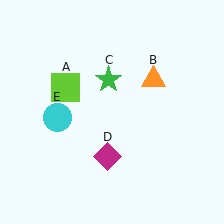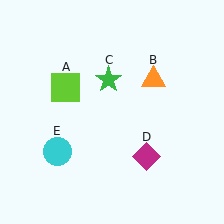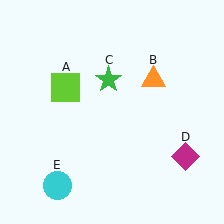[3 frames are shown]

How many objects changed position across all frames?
2 objects changed position: magenta diamond (object D), cyan circle (object E).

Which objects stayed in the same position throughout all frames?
Lime square (object A) and orange triangle (object B) and green star (object C) remained stationary.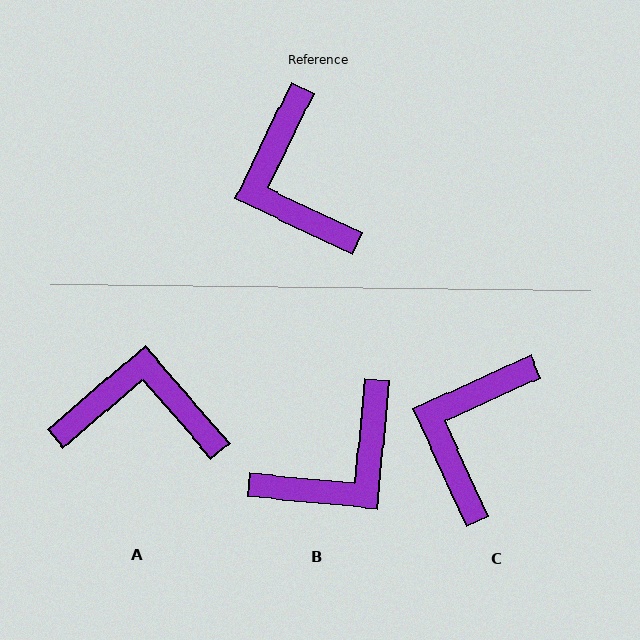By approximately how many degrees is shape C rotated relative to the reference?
Approximately 40 degrees clockwise.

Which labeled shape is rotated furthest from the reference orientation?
A, about 114 degrees away.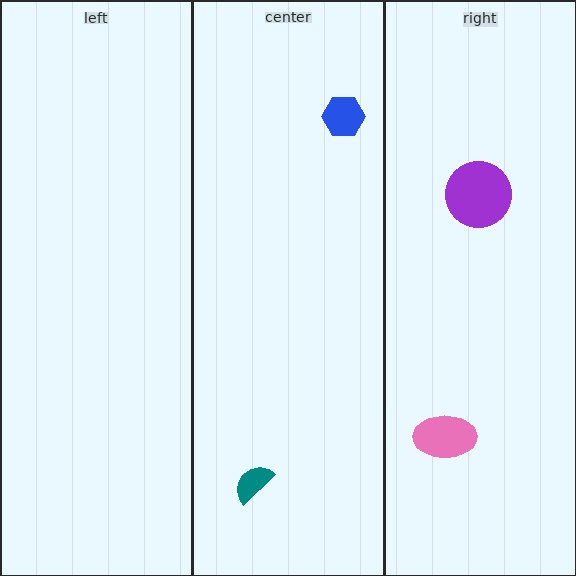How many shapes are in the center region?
2.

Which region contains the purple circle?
The right region.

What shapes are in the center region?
The teal semicircle, the blue hexagon.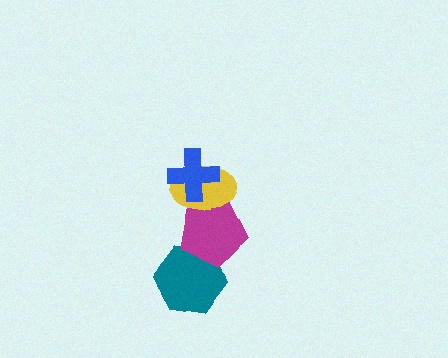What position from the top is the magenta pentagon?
The magenta pentagon is 3rd from the top.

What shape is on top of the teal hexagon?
The magenta pentagon is on top of the teal hexagon.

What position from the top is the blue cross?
The blue cross is 1st from the top.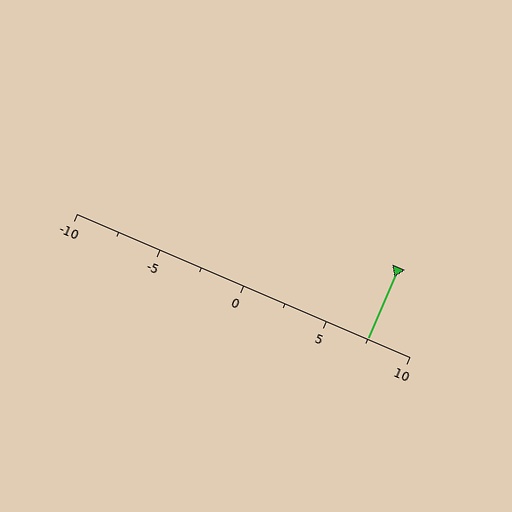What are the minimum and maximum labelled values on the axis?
The axis runs from -10 to 10.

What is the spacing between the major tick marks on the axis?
The major ticks are spaced 5 apart.